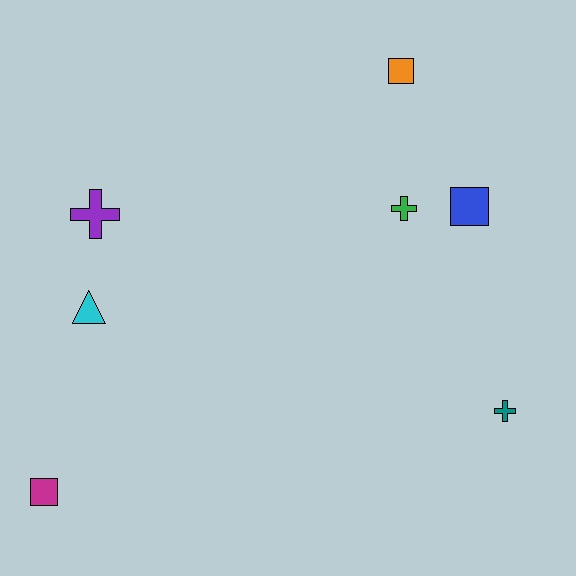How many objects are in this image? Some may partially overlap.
There are 7 objects.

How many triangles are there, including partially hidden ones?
There is 1 triangle.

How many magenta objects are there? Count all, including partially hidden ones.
There is 1 magenta object.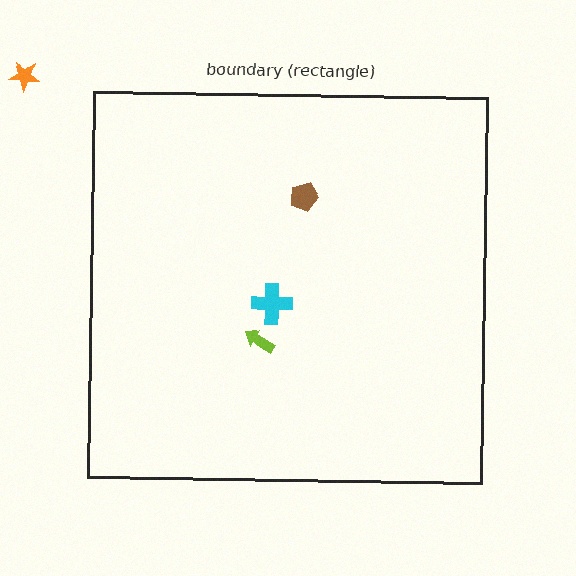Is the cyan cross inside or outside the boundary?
Inside.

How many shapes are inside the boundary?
3 inside, 1 outside.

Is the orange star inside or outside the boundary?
Outside.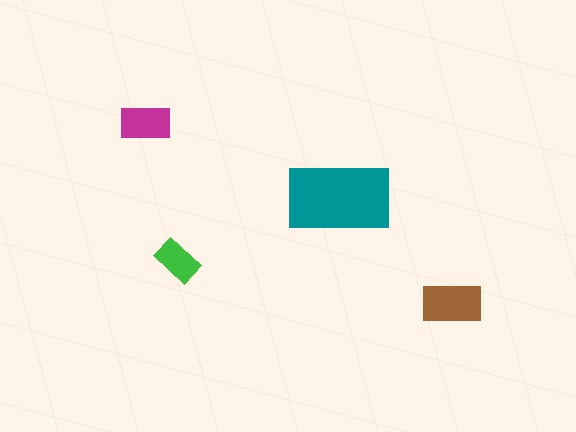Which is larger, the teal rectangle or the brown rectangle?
The teal one.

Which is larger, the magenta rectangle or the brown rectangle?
The brown one.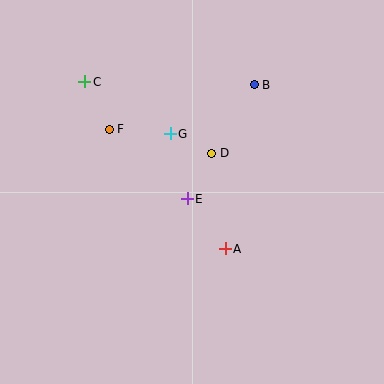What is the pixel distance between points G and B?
The distance between G and B is 97 pixels.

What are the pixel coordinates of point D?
Point D is at (212, 153).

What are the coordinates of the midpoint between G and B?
The midpoint between G and B is at (212, 109).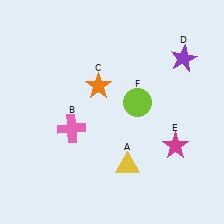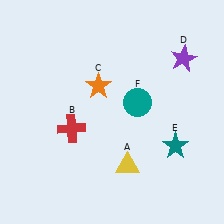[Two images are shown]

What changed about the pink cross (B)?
In Image 1, B is pink. In Image 2, it changed to red.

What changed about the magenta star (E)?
In Image 1, E is magenta. In Image 2, it changed to teal.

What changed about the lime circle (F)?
In Image 1, F is lime. In Image 2, it changed to teal.